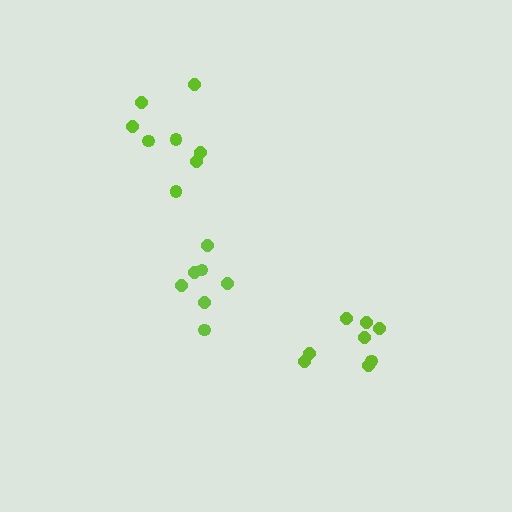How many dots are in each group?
Group 1: 7 dots, Group 2: 8 dots, Group 3: 8 dots (23 total).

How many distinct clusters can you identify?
There are 3 distinct clusters.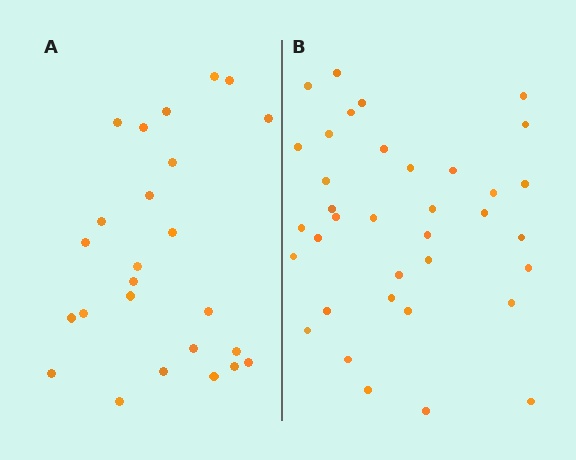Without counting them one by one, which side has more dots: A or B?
Region B (the right region) has more dots.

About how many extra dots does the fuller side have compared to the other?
Region B has roughly 12 or so more dots than region A.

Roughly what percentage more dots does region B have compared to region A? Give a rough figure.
About 45% more.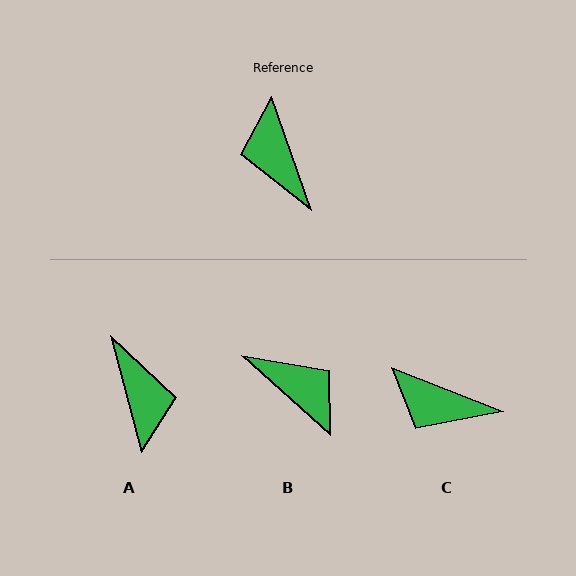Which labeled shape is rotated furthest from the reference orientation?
A, about 175 degrees away.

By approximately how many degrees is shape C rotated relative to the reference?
Approximately 49 degrees counter-clockwise.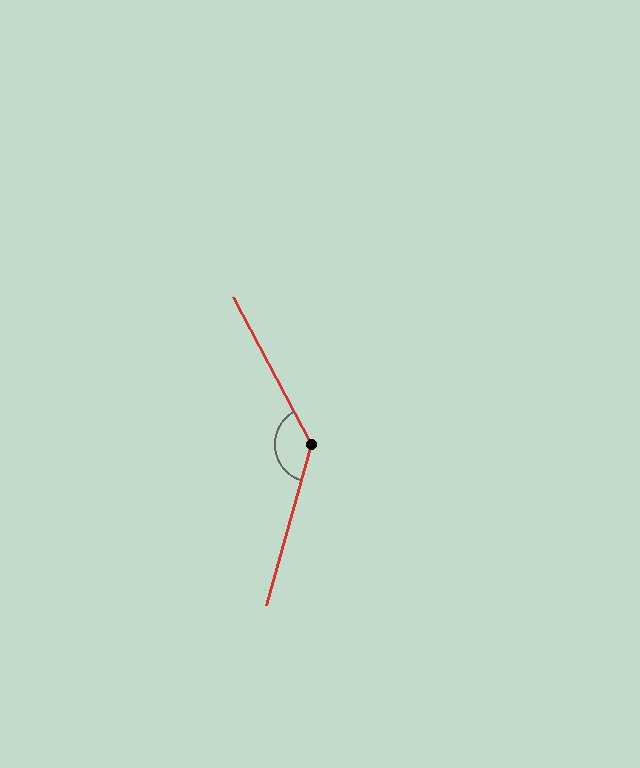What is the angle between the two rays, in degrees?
Approximately 137 degrees.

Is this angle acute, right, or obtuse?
It is obtuse.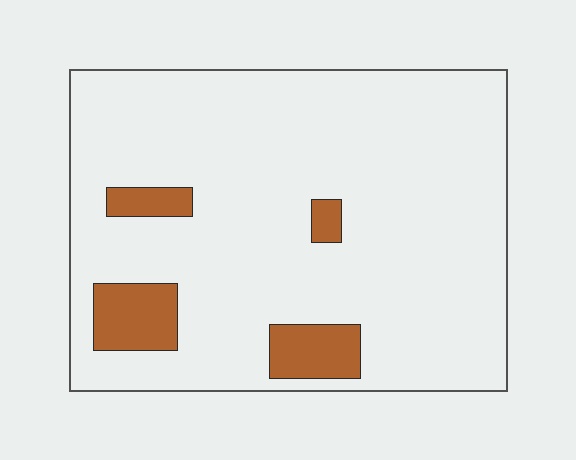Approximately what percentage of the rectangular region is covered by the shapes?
Approximately 10%.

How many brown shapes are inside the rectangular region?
4.